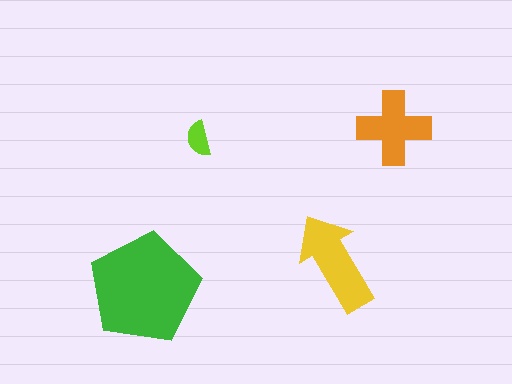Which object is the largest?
The green pentagon.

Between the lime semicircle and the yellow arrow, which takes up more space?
The yellow arrow.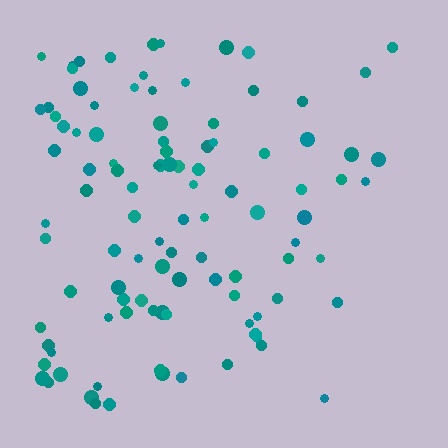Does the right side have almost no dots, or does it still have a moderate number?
Still a moderate number, just noticeably fewer than the left.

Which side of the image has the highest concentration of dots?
The left.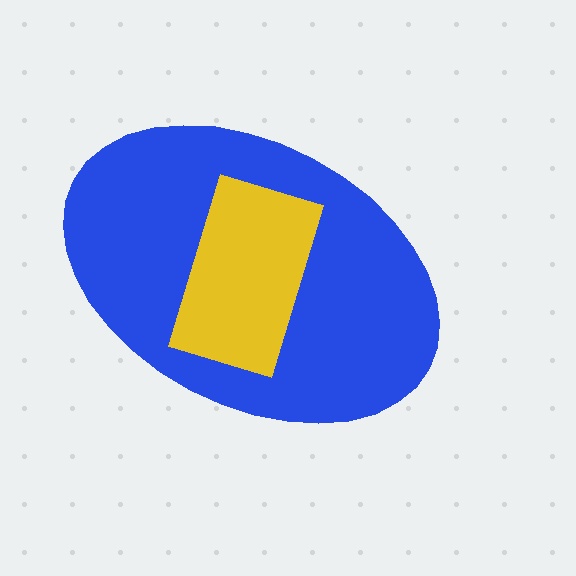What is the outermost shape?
The blue ellipse.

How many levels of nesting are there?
2.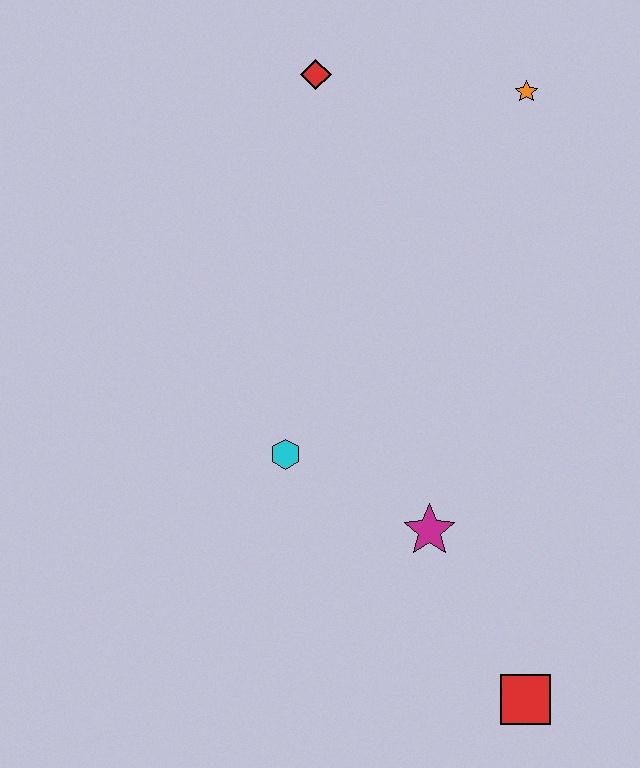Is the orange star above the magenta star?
Yes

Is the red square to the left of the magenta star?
No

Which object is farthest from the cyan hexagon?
The orange star is farthest from the cyan hexagon.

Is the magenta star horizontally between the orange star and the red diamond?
Yes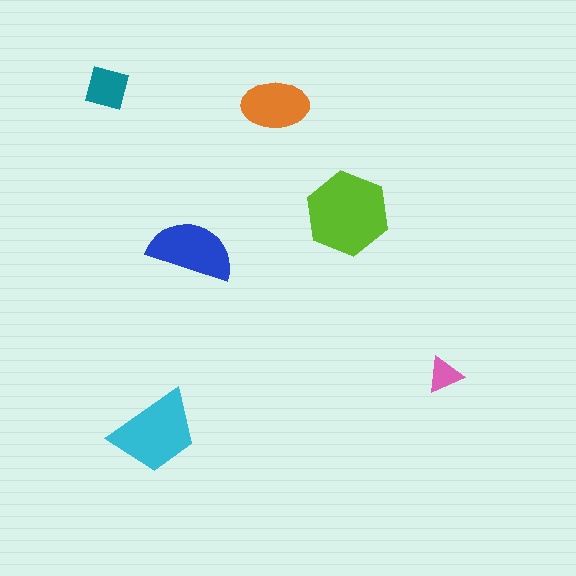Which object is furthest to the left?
The teal square is leftmost.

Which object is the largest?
The lime hexagon.